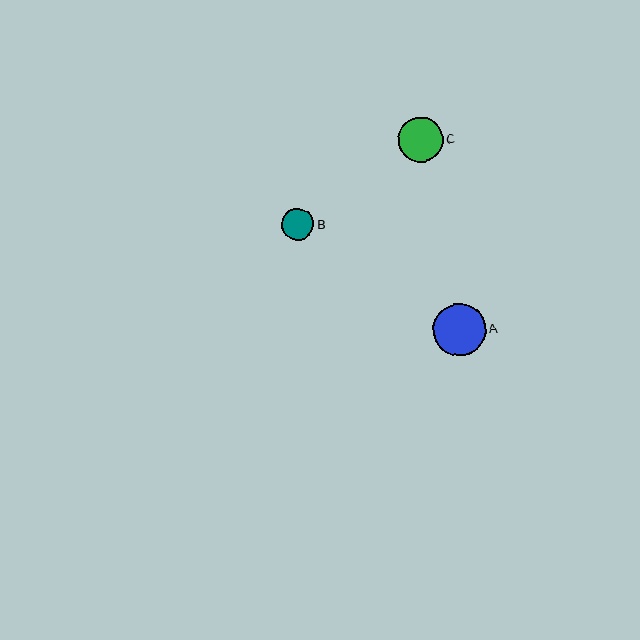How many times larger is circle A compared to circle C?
Circle A is approximately 1.2 times the size of circle C.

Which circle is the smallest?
Circle B is the smallest with a size of approximately 33 pixels.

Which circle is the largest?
Circle A is the largest with a size of approximately 53 pixels.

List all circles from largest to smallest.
From largest to smallest: A, C, B.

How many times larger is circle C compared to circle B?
Circle C is approximately 1.4 times the size of circle B.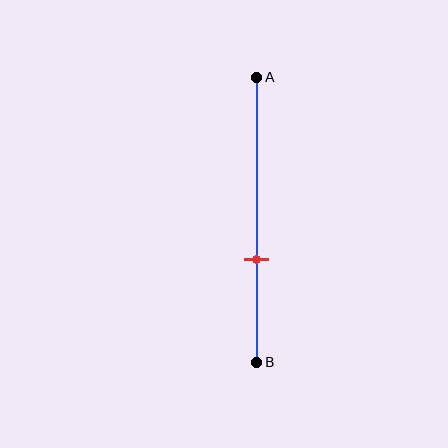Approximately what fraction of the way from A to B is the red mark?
The red mark is approximately 65% of the way from A to B.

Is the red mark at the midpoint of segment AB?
No, the mark is at about 65% from A, not at the 50% midpoint.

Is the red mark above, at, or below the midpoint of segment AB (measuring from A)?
The red mark is below the midpoint of segment AB.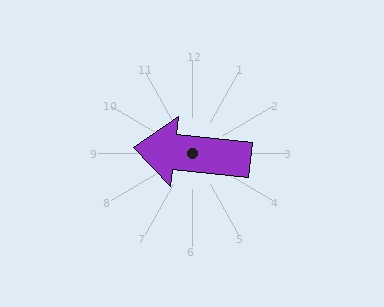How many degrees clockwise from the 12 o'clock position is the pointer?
Approximately 276 degrees.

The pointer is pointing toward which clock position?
Roughly 9 o'clock.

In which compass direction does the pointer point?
West.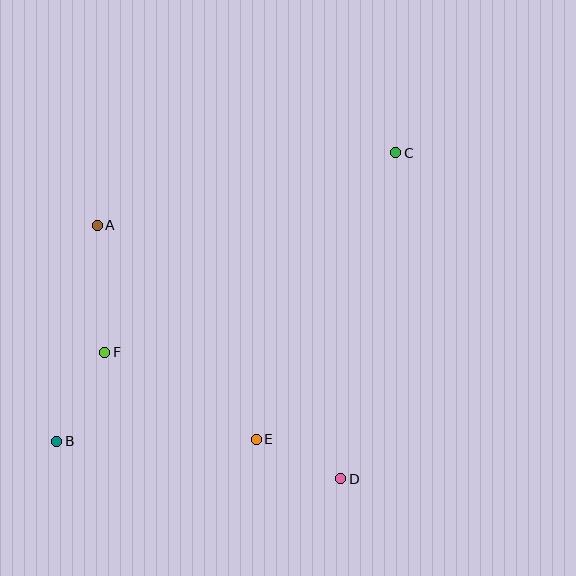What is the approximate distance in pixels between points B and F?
The distance between B and F is approximately 101 pixels.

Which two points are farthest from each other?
Points B and C are farthest from each other.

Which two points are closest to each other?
Points D and E are closest to each other.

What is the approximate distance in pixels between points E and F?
The distance between E and F is approximately 175 pixels.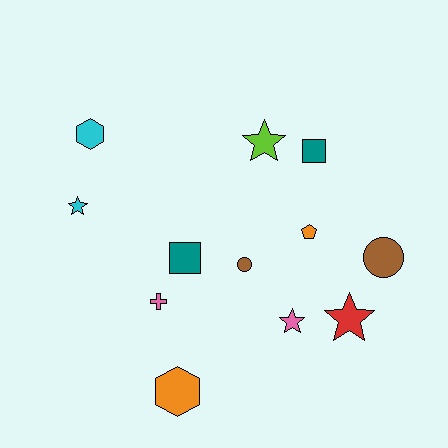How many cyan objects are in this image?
There are 2 cyan objects.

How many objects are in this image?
There are 12 objects.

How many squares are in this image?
There are 2 squares.